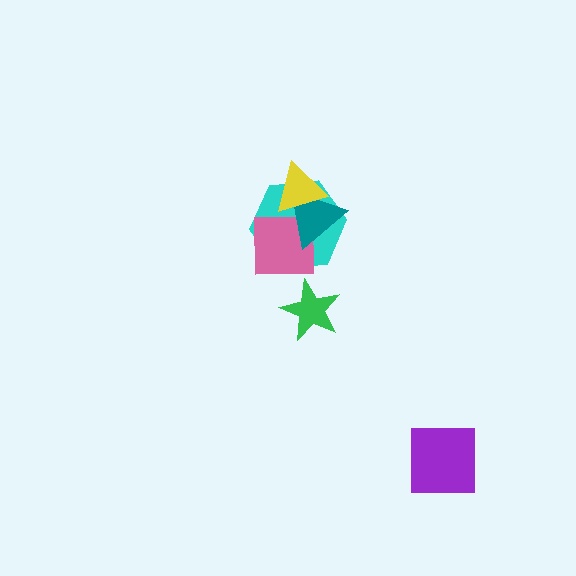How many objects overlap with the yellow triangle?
2 objects overlap with the yellow triangle.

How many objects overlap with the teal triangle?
3 objects overlap with the teal triangle.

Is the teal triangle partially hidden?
Yes, it is partially covered by another shape.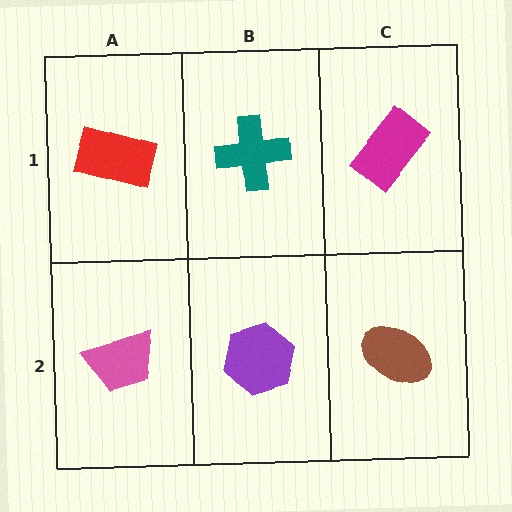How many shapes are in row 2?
3 shapes.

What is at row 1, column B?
A teal cross.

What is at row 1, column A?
A red rectangle.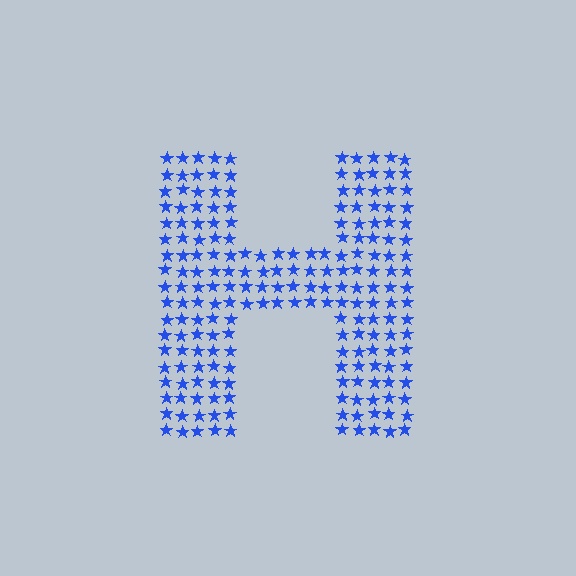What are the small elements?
The small elements are stars.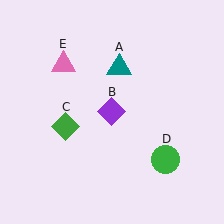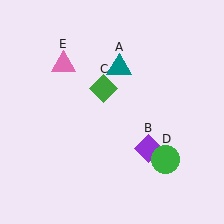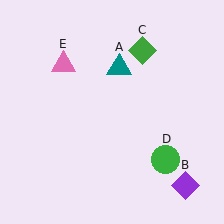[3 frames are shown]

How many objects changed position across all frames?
2 objects changed position: purple diamond (object B), green diamond (object C).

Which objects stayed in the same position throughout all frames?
Teal triangle (object A) and green circle (object D) and pink triangle (object E) remained stationary.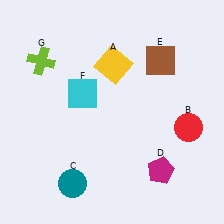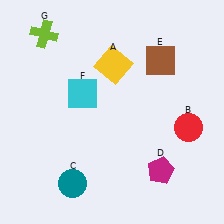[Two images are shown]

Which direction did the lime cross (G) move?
The lime cross (G) moved up.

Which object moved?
The lime cross (G) moved up.